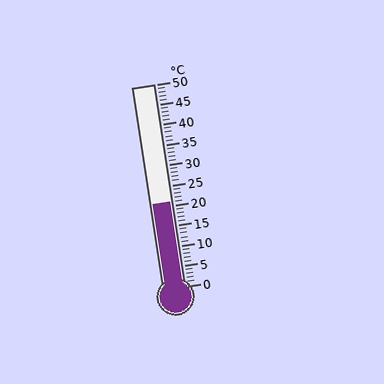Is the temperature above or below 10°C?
The temperature is above 10°C.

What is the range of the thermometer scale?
The thermometer scale ranges from 0°C to 50°C.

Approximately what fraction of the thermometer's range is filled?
The thermometer is filled to approximately 40% of its range.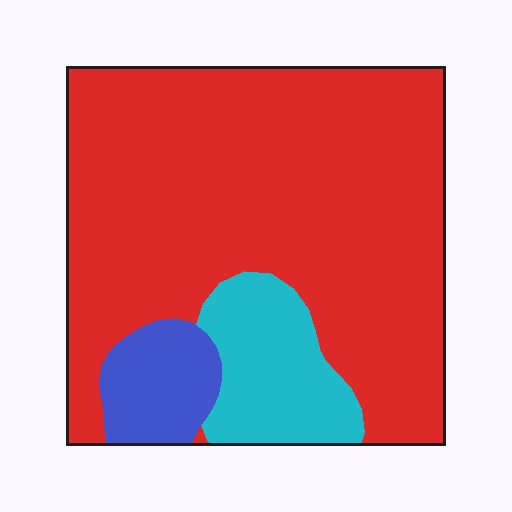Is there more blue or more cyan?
Cyan.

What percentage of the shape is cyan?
Cyan covers about 15% of the shape.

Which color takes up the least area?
Blue, at roughly 10%.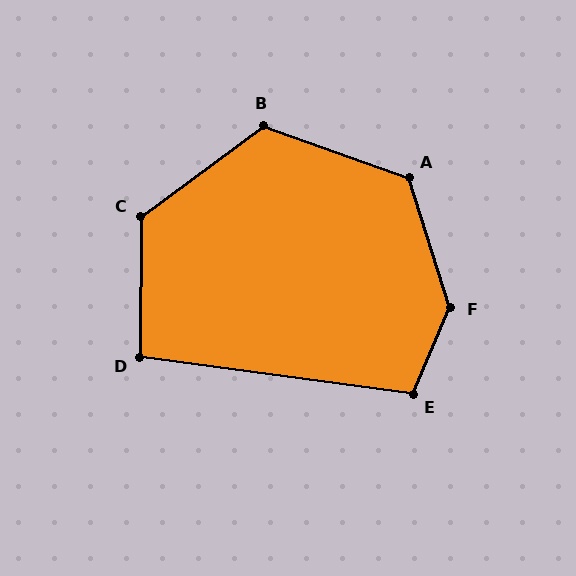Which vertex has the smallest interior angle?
D, at approximately 97 degrees.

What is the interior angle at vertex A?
Approximately 127 degrees (obtuse).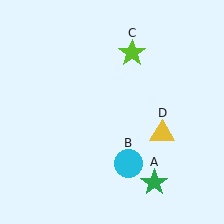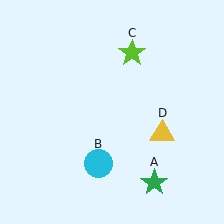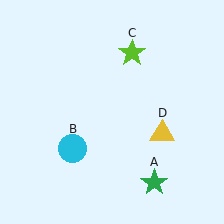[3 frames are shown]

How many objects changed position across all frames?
1 object changed position: cyan circle (object B).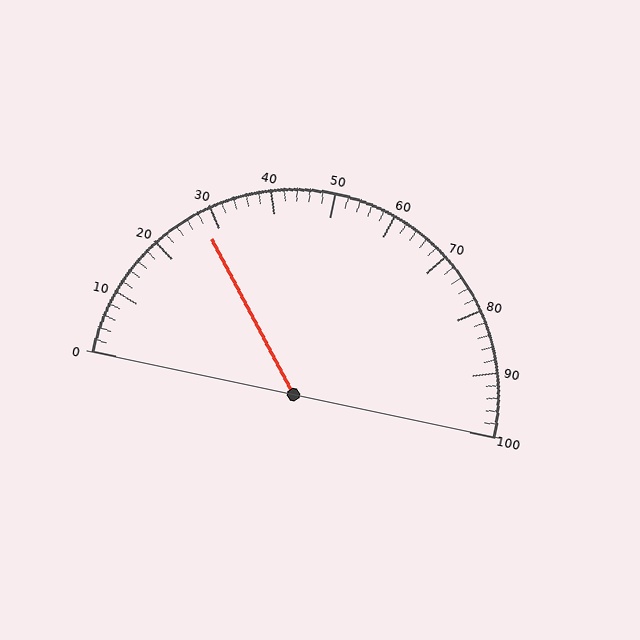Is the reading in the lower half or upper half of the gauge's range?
The reading is in the lower half of the range (0 to 100).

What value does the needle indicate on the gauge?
The needle indicates approximately 28.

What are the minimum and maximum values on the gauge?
The gauge ranges from 0 to 100.